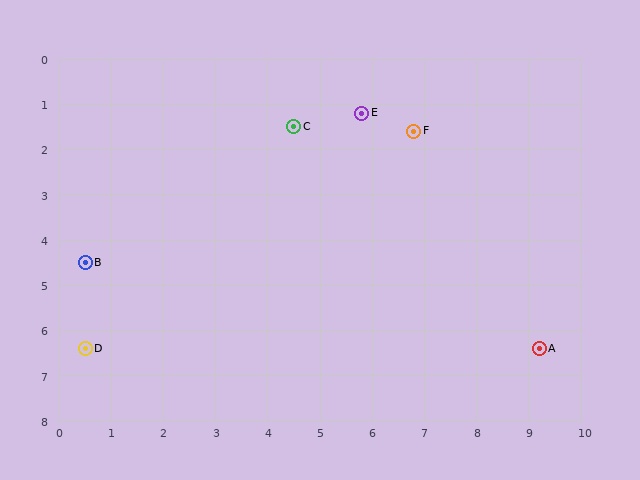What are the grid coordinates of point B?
Point B is at approximately (0.5, 4.5).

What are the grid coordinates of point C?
Point C is at approximately (4.5, 1.5).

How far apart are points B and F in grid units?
Points B and F are about 6.9 grid units apart.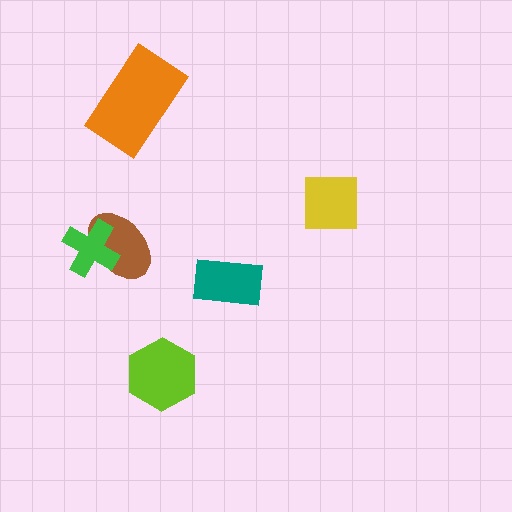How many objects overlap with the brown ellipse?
1 object overlaps with the brown ellipse.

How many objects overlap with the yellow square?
0 objects overlap with the yellow square.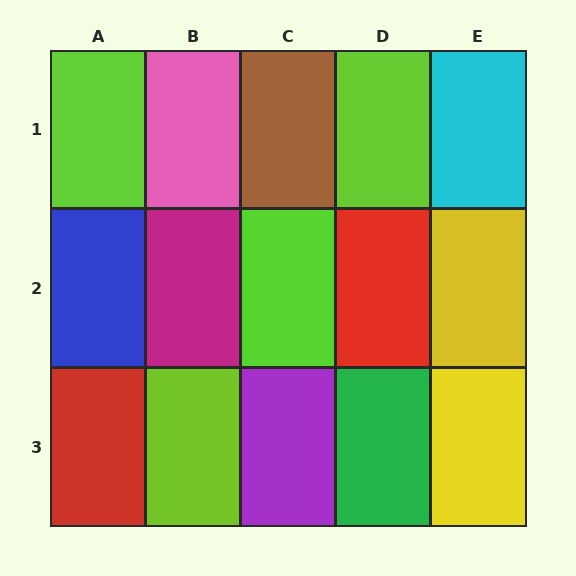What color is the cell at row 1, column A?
Lime.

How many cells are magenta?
1 cell is magenta.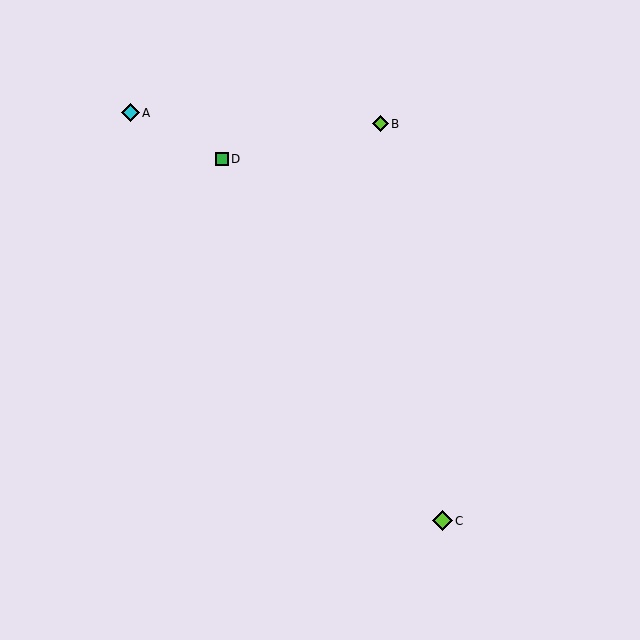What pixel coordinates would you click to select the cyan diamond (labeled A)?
Click at (130, 113) to select the cyan diamond A.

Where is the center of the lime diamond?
The center of the lime diamond is at (380, 124).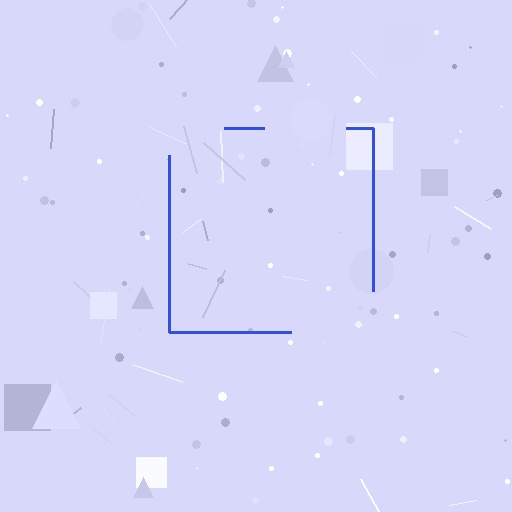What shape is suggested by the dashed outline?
The dashed outline suggests a square.